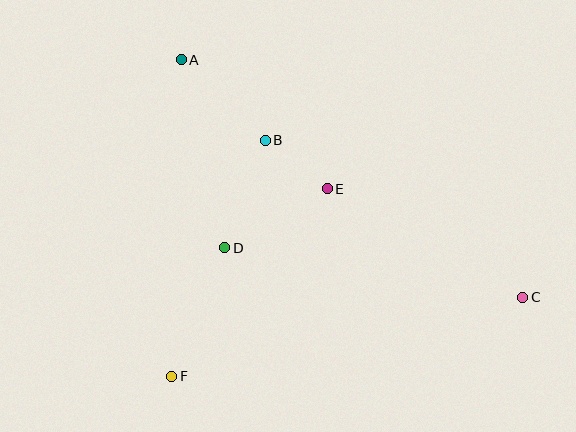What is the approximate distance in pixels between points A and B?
The distance between A and B is approximately 117 pixels.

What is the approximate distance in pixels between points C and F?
The distance between C and F is approximately 360 pixels.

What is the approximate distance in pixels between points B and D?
The distance between B and D is approximately 115 pixels.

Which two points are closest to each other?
Points B and E are closest to each other.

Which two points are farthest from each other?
Points A and C are farthest from each other.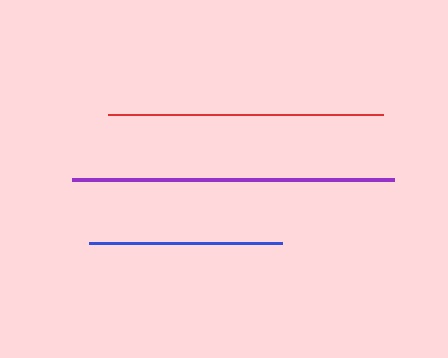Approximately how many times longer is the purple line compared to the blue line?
The purple line is approximately 1.7 times the length of the blue line.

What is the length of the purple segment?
The purple segment is approximately 322 pixels long.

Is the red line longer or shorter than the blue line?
The red line is longer than the blue line.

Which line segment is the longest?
The purple line is the longest at approximately 322 pixels.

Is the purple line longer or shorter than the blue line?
The purple line is longer than the blue line.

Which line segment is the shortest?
The blue line is the shortest at approximately 193 pixels.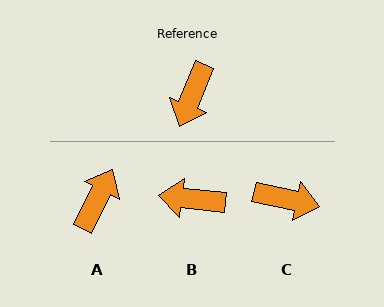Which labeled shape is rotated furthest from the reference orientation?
A, about 175 degrees away.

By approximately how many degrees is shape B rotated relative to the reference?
Approximately 74 degrees clockwise.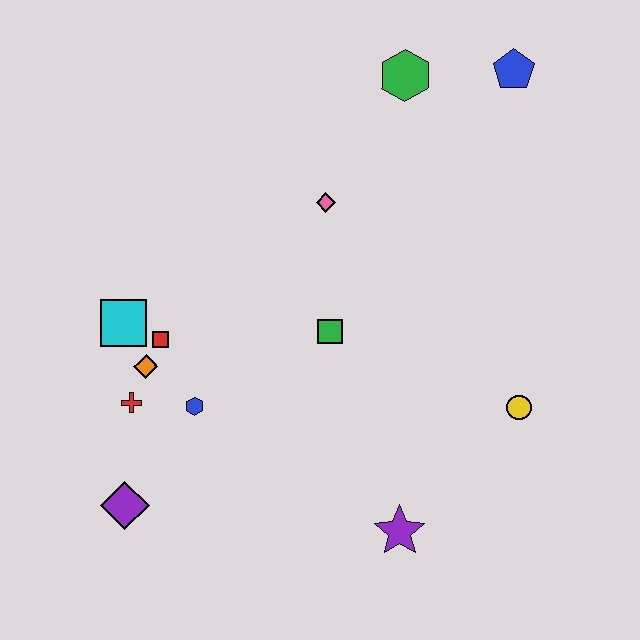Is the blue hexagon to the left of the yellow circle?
Yes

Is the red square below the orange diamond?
No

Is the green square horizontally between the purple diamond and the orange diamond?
No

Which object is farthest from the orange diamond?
The blue pentagon is farthest from the orange diamond.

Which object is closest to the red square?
The orange diamond is closest to the red square.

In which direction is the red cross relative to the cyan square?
The red cross is below the cyan square.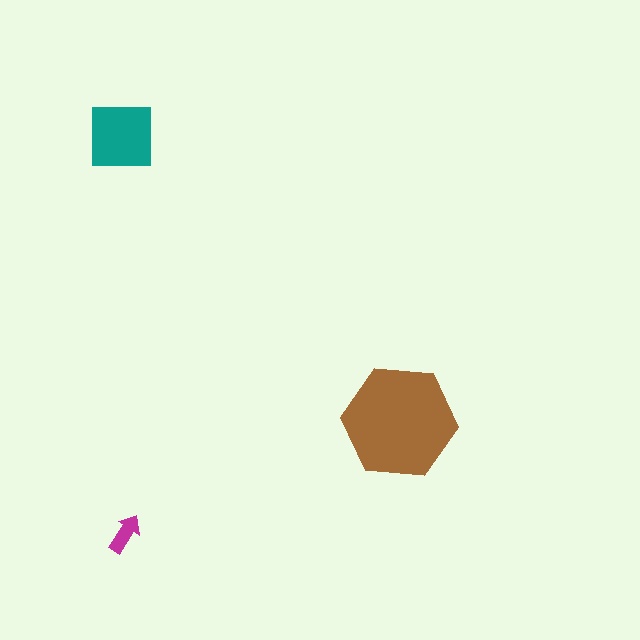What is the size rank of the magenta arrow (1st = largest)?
3rd.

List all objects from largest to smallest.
The brown hexagon, the teal square, the magenta arrow.